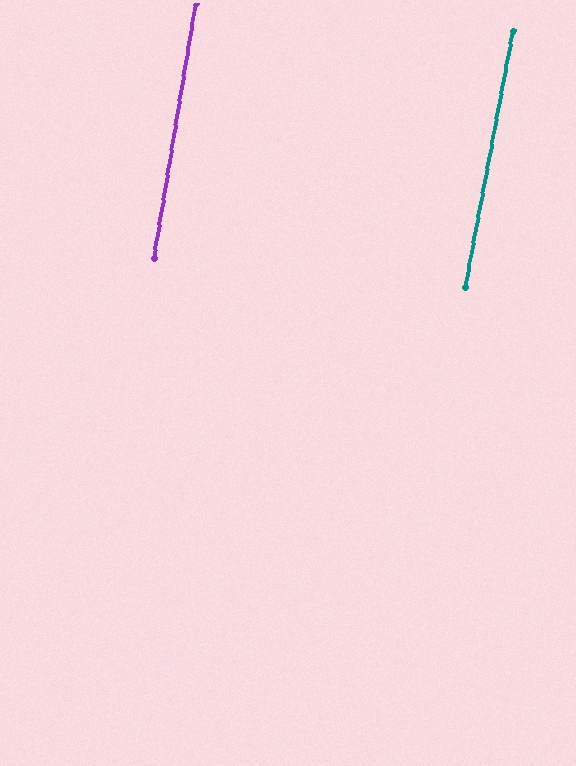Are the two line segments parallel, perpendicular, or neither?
Parallel — their directions differ by only 1.5°.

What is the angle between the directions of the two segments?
Approximately 2 degrees.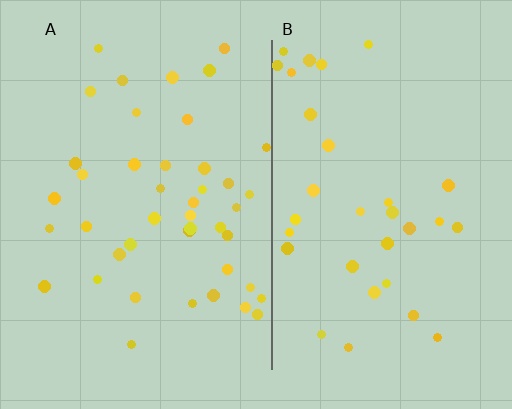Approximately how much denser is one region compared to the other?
Approximately 1.3× — region A over region B.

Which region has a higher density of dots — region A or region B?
A (the left).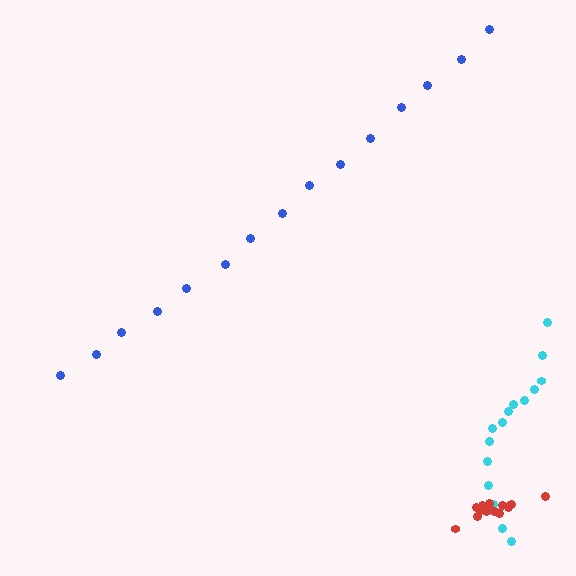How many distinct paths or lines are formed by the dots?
There are 3 distinct paths.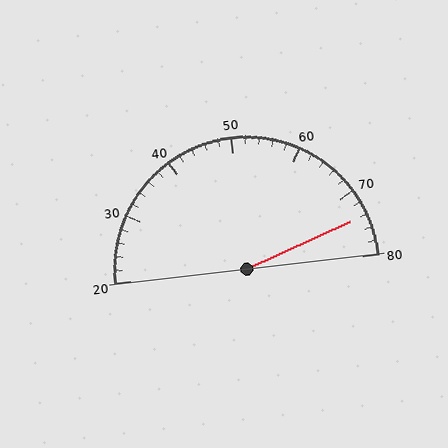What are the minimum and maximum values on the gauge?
The gauge ranges from 20 to 80.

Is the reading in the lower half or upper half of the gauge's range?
The reading is in the upper half of the range (20 to 80).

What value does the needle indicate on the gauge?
The needle indicates approximately 74.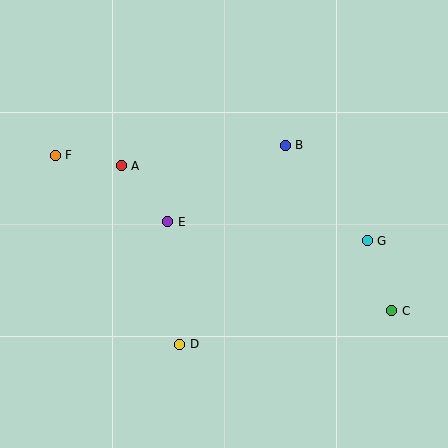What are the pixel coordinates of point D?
Point D is at (180, 344).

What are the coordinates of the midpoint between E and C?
The midpoint between E and C is at (280, 266).